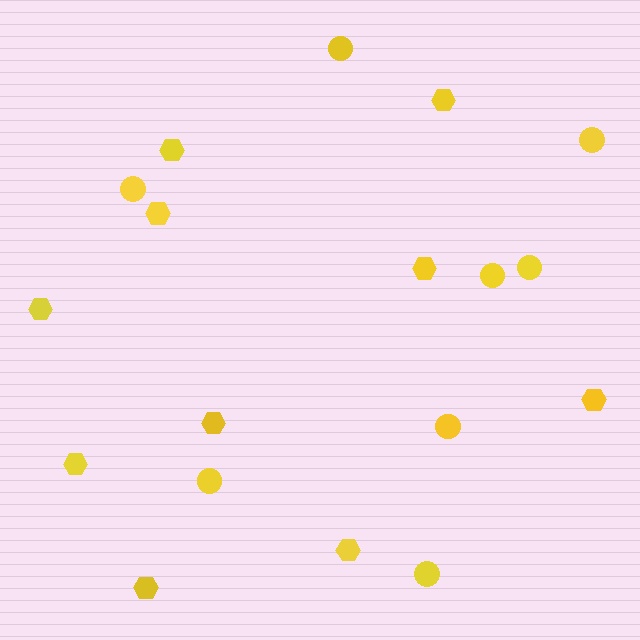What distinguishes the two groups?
There are 2 groups: one group of hexagons (10) and one group of circles (8).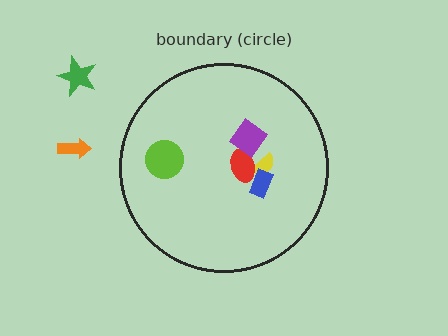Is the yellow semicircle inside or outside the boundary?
Inside.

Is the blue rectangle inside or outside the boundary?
Inside.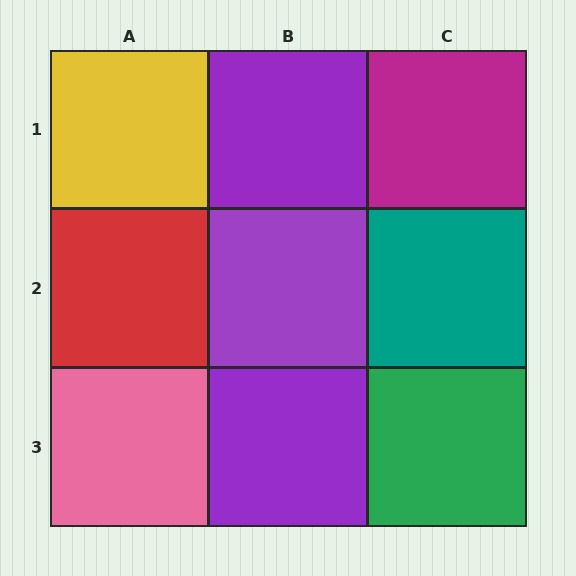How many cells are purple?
3 cells are purple.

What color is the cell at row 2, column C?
Teal.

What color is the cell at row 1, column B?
Purple.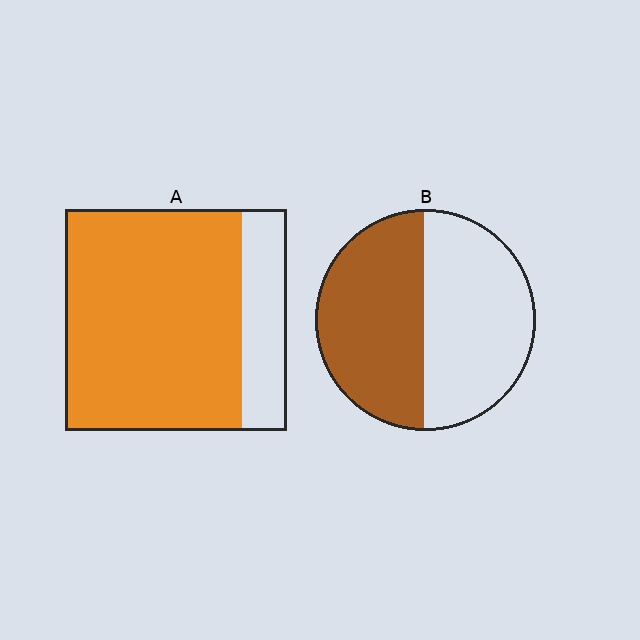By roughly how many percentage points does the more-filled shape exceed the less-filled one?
By roughly 30 percentage points (A over B).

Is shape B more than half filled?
Roughly half.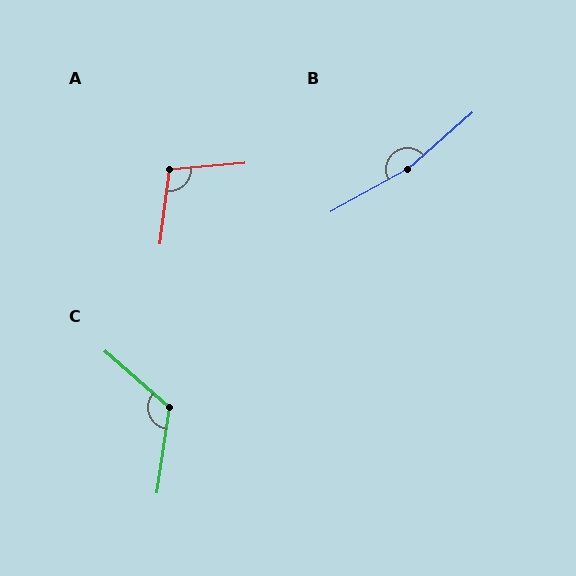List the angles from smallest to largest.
A (103°), C (123°), B (168°).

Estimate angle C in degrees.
Approximately 123 degrees.